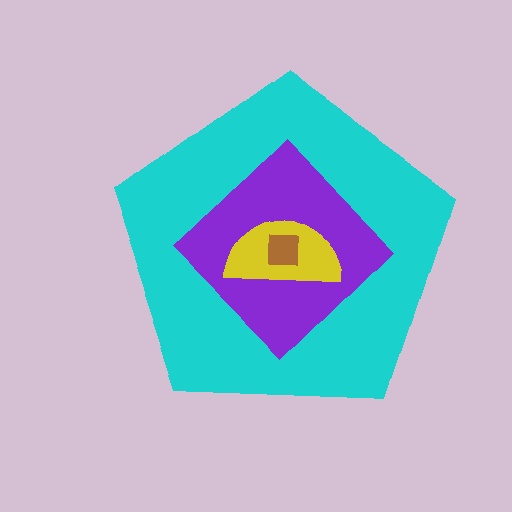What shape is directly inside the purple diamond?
The yellow semicircle.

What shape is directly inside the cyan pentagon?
The purple diamond.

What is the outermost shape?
The cyan pentagon.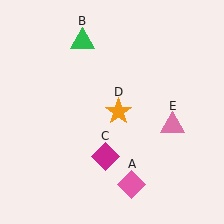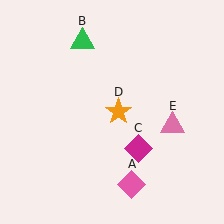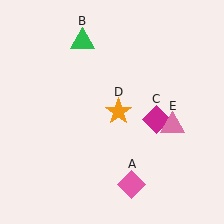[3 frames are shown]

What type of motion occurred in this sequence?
The magenta diamond (object C) rotated counterclockwise around the center of the scene.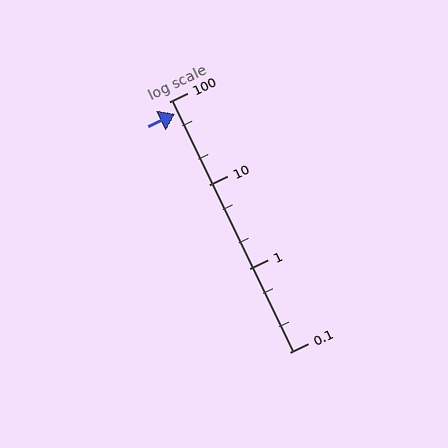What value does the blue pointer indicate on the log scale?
The pointer indicates approximately 72.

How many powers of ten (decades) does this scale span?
The scale spans 3 decades, from 0.1 to 100.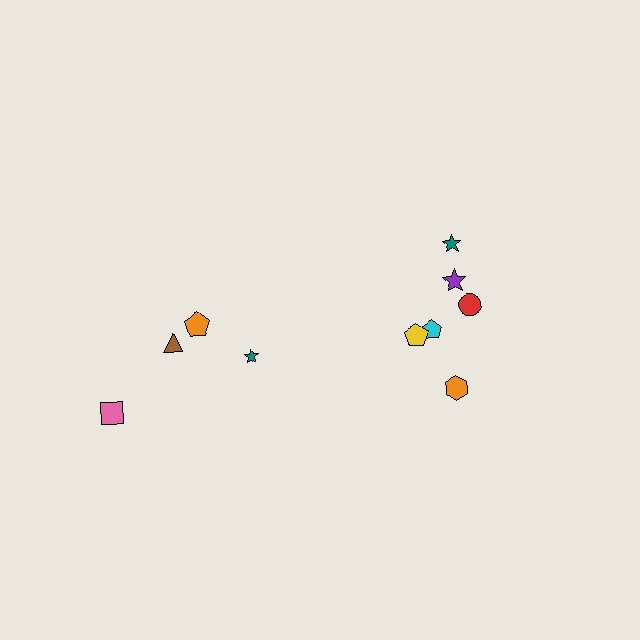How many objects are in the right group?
There are 6 objects.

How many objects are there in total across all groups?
There are 10 objects.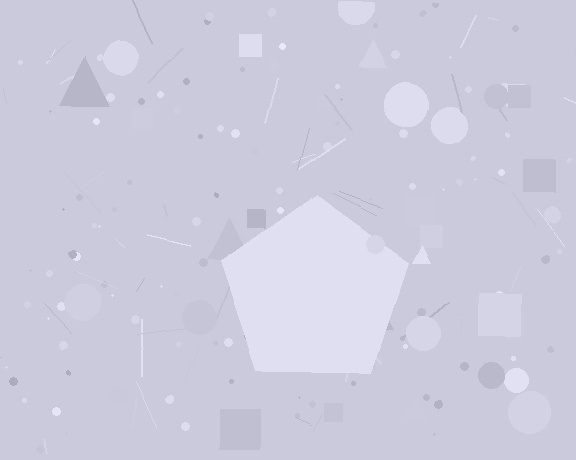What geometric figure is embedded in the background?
A pentagon is embedded in the background.